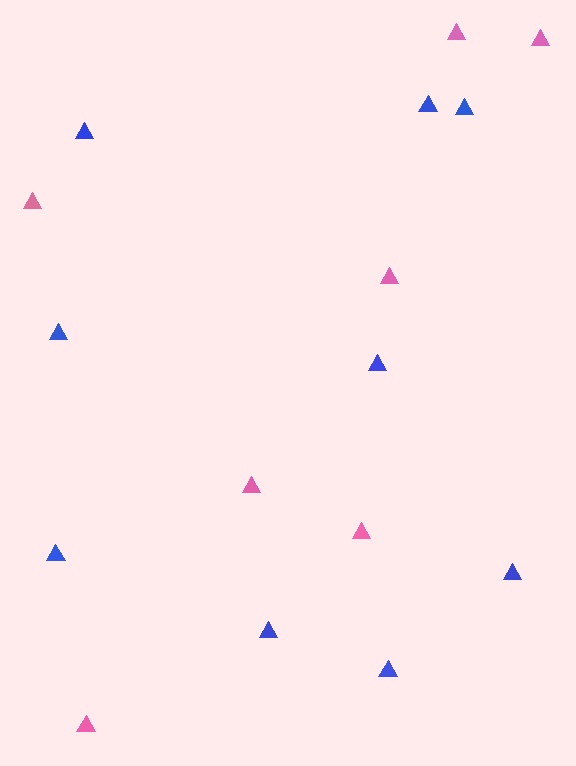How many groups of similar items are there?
There are 2 groups: one group of blue triangles (9) and one group of pink triangles (7).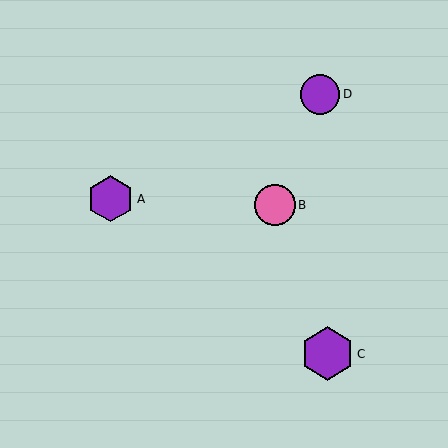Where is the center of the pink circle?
The center of the pink circle is at (275, 205).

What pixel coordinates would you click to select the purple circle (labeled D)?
Click at (320, 94) to select the purple circle D.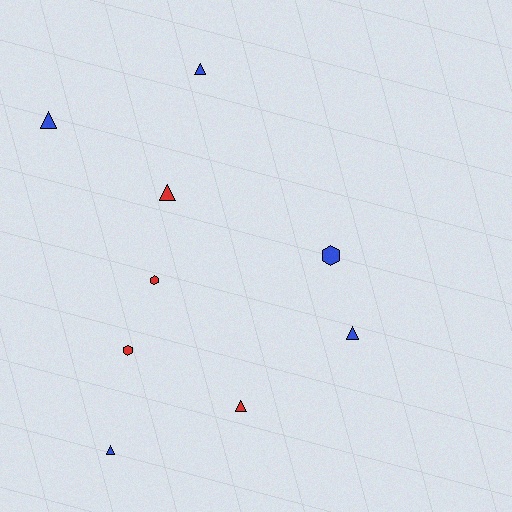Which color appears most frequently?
Blue, with 5 objects.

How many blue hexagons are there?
There is 1 blue hexagon.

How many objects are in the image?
There are 9 objects.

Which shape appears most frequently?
Triangle, with 6 objects.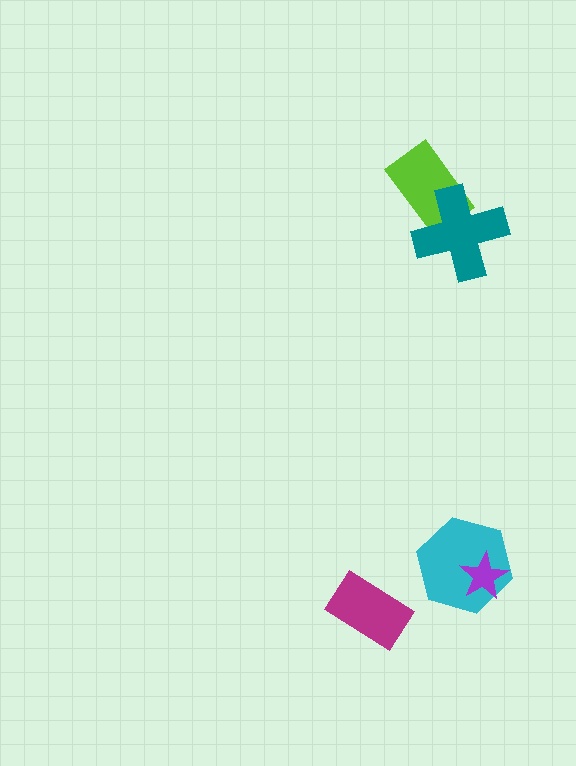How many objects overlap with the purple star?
1 object overlaps with the purple star.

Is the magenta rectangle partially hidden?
No, no other shape covers it.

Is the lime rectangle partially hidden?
Yes, it is partially covered by another shape.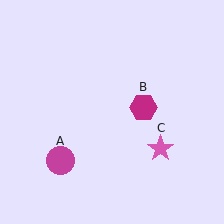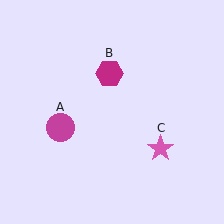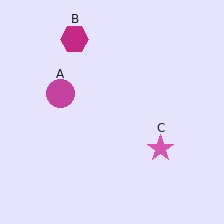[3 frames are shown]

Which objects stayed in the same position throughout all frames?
Pink star (object C) remained stationary.